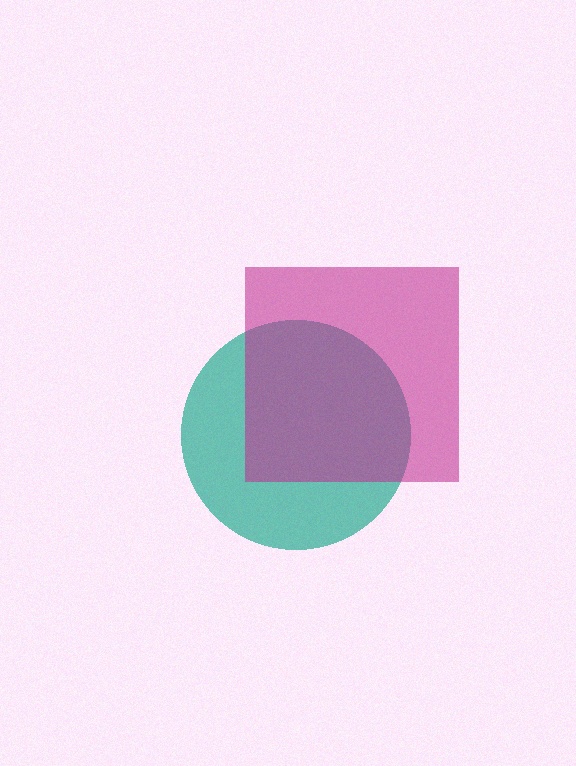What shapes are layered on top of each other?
The layered shapes are: a teal circle, a magenta square.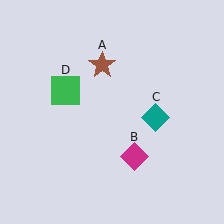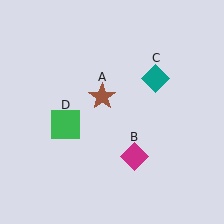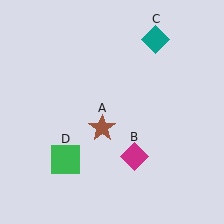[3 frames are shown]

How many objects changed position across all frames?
3 objects changed position: brown star (object A), teal diamond (object C), green square (object D).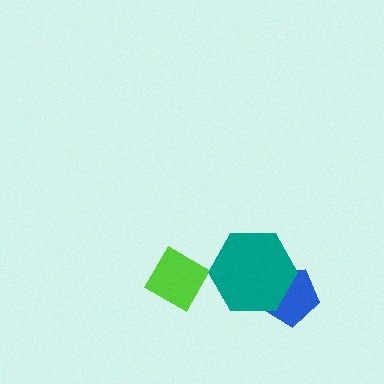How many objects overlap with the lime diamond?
0 objects overlap with the lime diamond.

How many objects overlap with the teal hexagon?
1 object overlaps with the teal hexagon.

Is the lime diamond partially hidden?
No, no other shape covers it.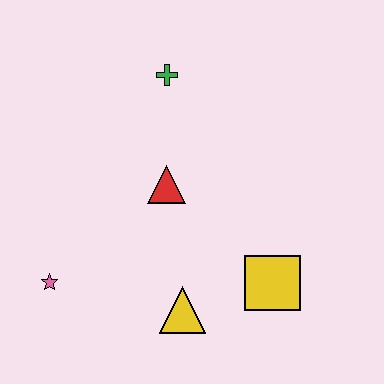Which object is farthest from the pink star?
The green cross is farthest from the pink star.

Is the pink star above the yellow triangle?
Yes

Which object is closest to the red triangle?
The green cross is closest to the red triangle.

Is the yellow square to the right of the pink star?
Yes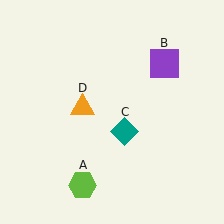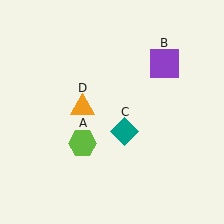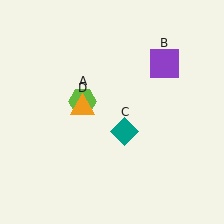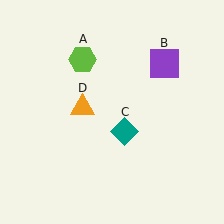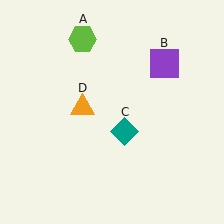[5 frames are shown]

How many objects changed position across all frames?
1 object changed position: lime hexagon (object A).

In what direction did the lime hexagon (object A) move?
The lime hexagon (object A) moved up.